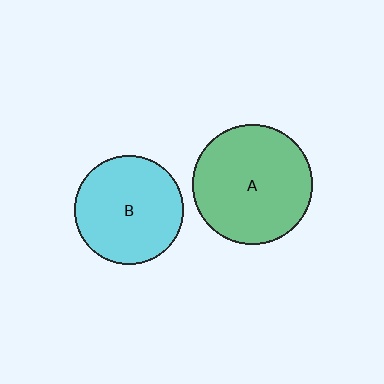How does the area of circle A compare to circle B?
Approximately 1.2 times.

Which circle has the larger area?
Circle A (green).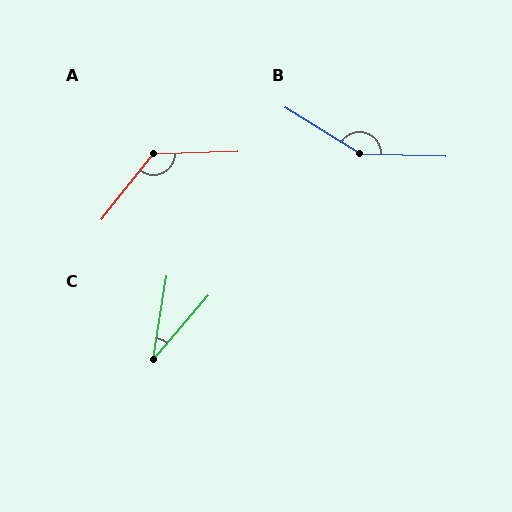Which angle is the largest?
B, at approximately 150 degrees.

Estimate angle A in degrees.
Approximately 130 degrees.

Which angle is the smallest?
C, at approximately 31 degrees.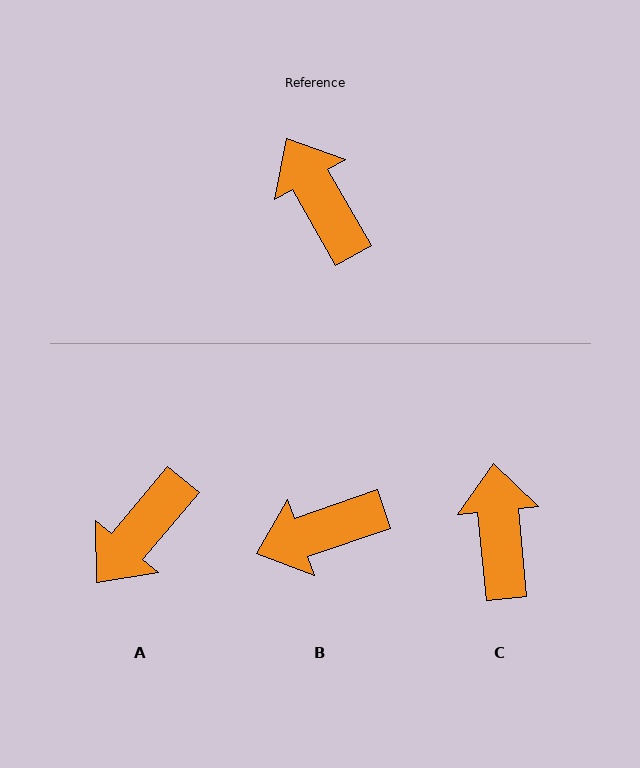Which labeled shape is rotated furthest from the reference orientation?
A, about 111 degrees away.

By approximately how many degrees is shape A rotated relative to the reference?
Approximately 111 degrees counter-clockwise.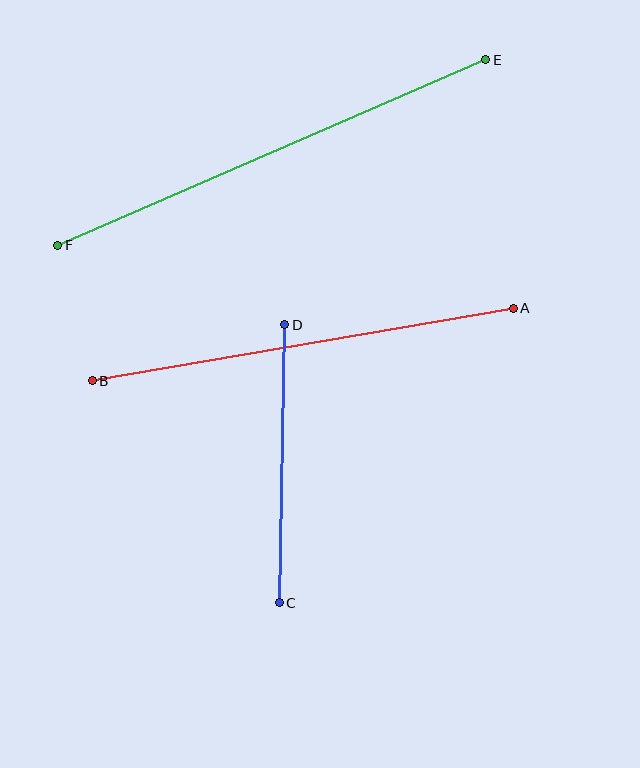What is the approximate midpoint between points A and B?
The midpoint is at approximately (303, 345) pixels.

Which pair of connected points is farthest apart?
Points E and F are farthest apart.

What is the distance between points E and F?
The distance is approximately 466 pixels.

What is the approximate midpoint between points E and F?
The midpoint is at approximately (272, 152) pixels.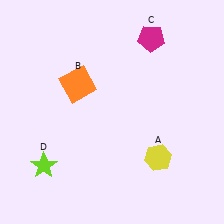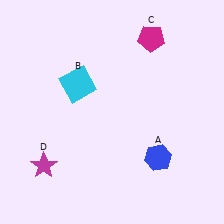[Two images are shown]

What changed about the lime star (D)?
In Image 1, D is lime. In Image 2, it changed to magenta.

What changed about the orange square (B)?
In Image 1, B is orange. In Image 2, it changed to cyan.